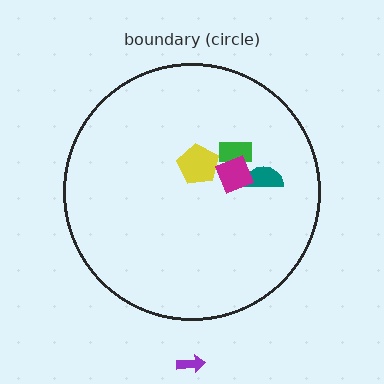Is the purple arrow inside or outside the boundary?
Outside.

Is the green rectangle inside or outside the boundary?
Inside.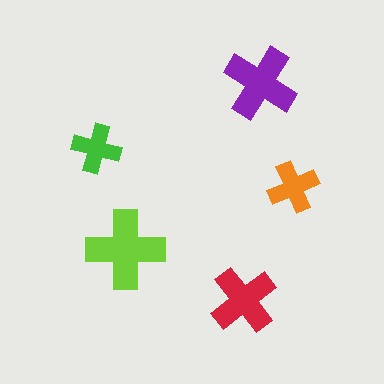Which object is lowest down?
The red cross is bottommost.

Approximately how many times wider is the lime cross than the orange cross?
About 1.5 times wider.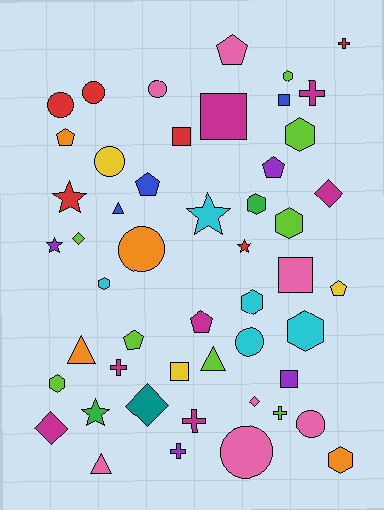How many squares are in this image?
There are 6 squares.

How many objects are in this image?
There are 50 objects.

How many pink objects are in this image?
There are 7 pink objects.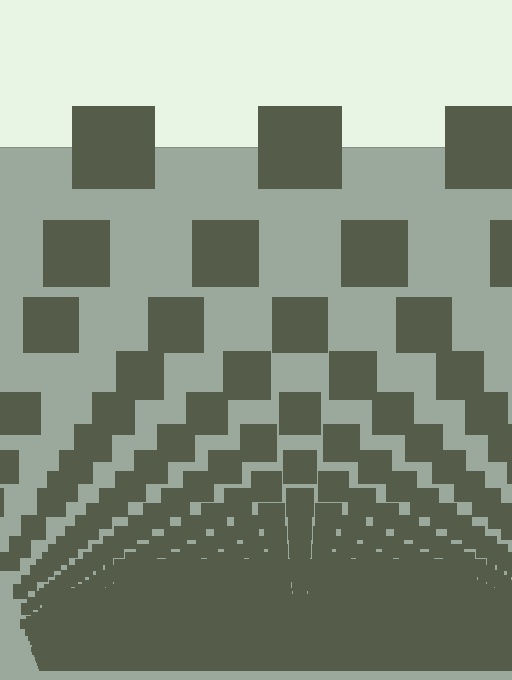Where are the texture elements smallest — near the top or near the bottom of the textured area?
Near the bottom.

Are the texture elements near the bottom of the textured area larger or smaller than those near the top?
Smaller. The gradient is inverted — elements near the bottom are smaller and denser.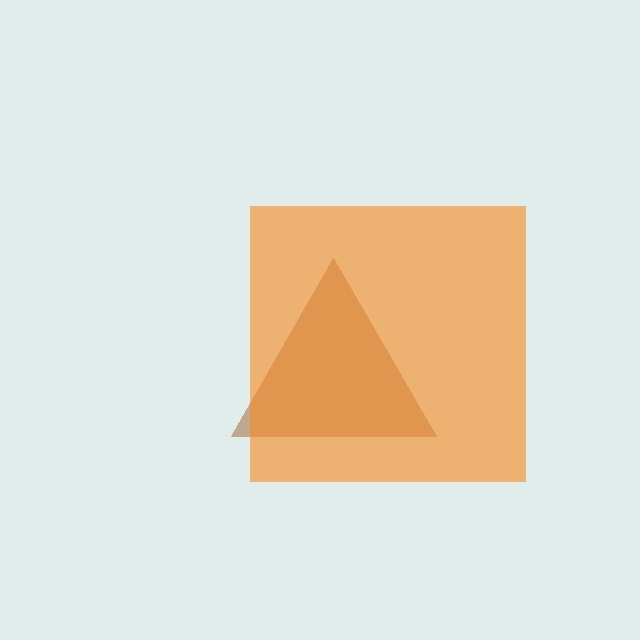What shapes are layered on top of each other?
The layered shapes are: a brown triangle, an orange square.